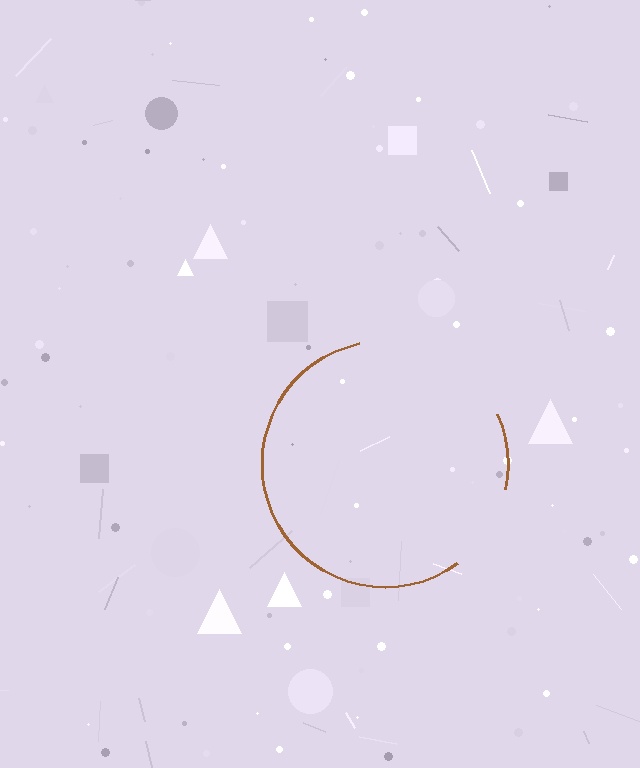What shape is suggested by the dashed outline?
The dashed outline suggests a circle.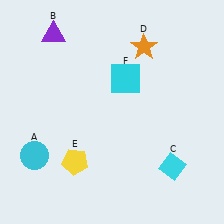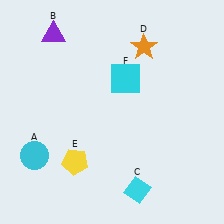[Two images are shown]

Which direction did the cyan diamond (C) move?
The cyan diamond (C) moved left.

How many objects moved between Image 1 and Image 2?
1 object moved between the two images.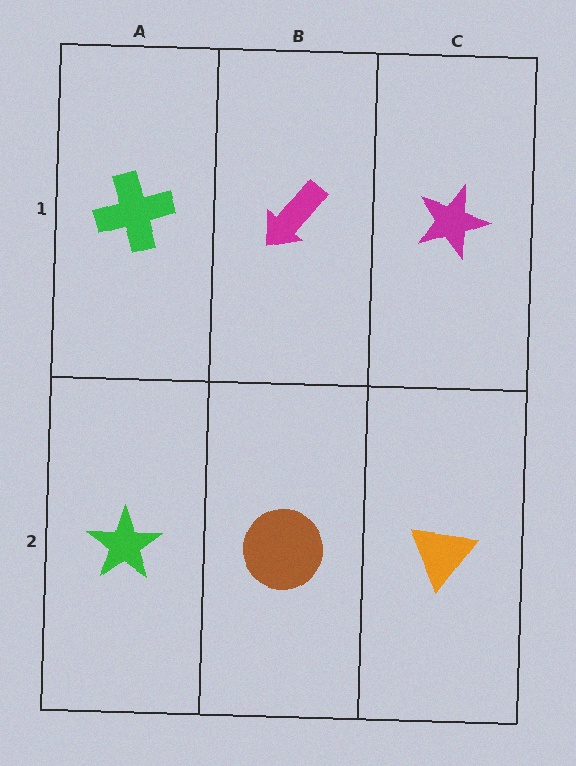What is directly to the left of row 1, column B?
A green cross.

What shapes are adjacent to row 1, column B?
A brown circle (row 2, column B), a green cross (row 1, column A), a magenta star (row 1, column C).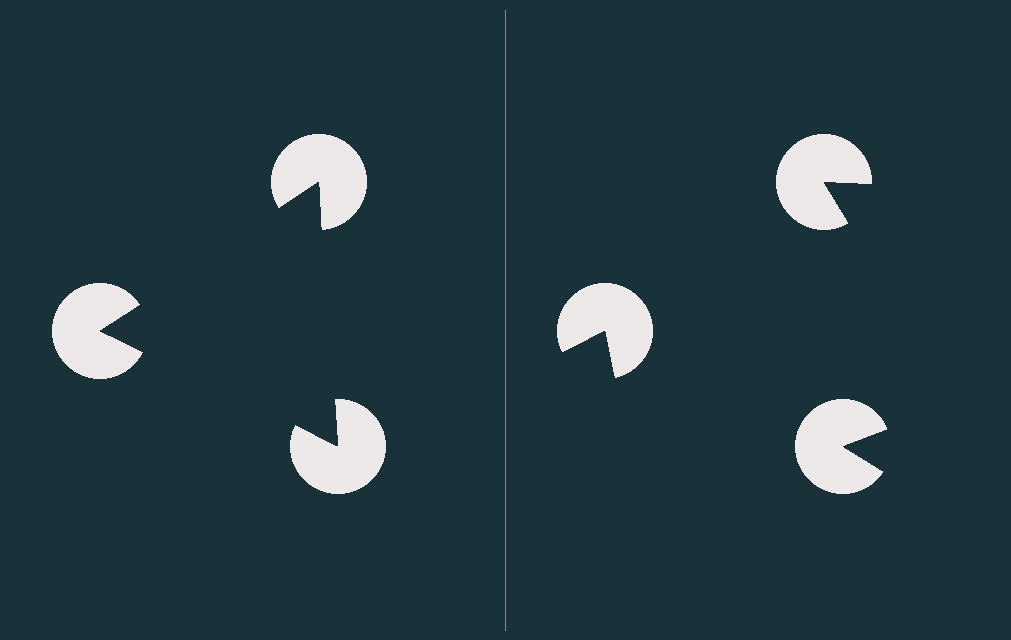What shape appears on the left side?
An illusory triangle.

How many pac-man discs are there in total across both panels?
6 — 3 on each side.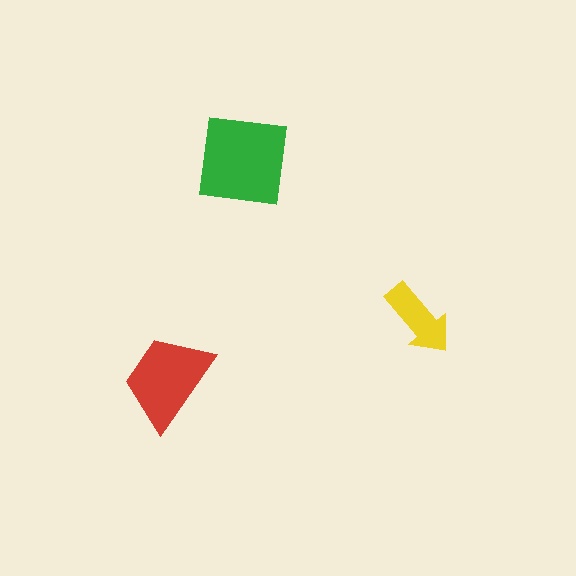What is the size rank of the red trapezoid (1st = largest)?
2nd.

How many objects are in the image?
There are 3 objects in the image.